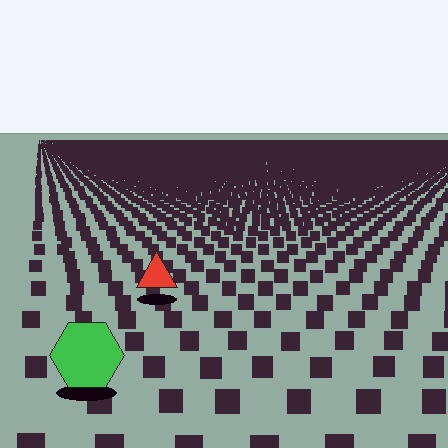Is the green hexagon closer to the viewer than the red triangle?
Yes. The green hexagon is closer — you can tell from the texture gradient: the ground texture is coarser near it.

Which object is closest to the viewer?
The green hexagon is closest. The texture marks near it are larger and more spread out.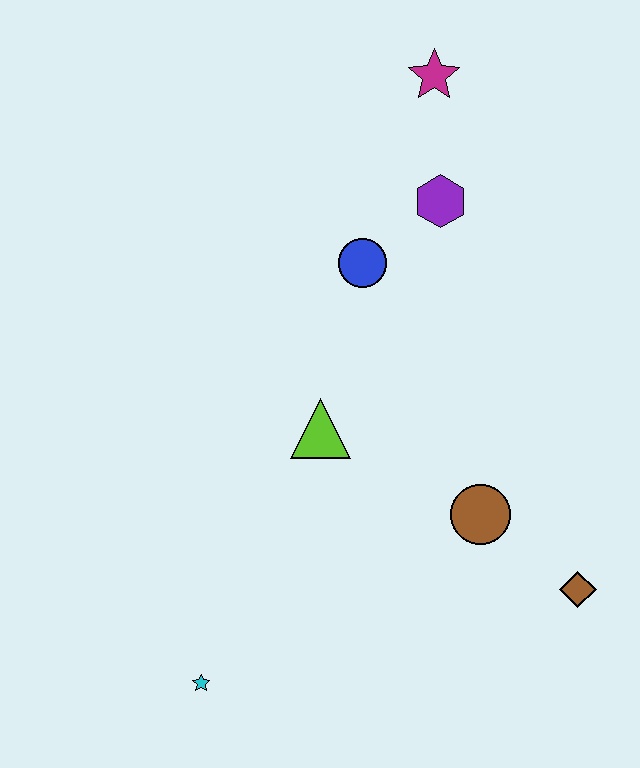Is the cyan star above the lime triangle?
No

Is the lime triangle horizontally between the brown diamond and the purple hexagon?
No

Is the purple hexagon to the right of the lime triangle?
Yes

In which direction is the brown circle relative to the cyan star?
The brown circle is to the right of the cyan star.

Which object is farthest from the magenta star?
The cyan star is farthest from the magenta star.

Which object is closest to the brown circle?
The brown diamond is closest to the brown circle.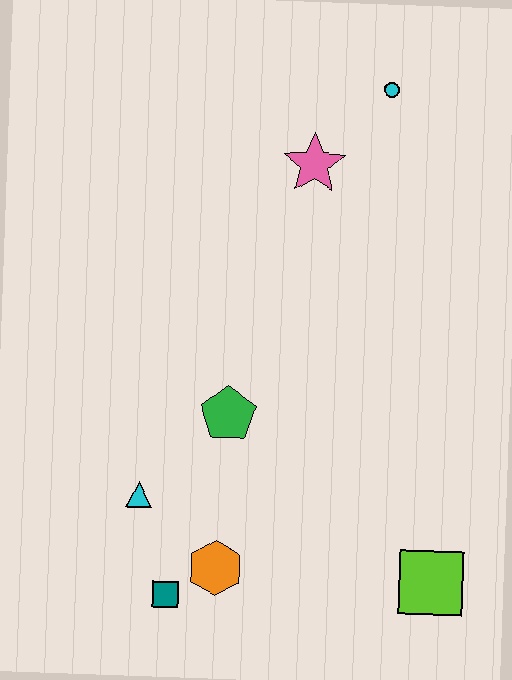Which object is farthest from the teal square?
The cyan circle is farthest from the teal square.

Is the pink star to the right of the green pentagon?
Yes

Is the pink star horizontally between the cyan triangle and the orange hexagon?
No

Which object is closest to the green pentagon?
The cyan triangle is closest to the green pentagon.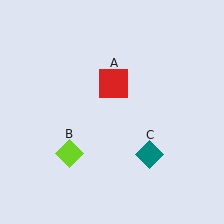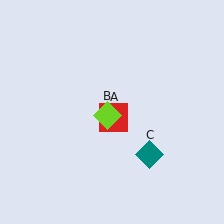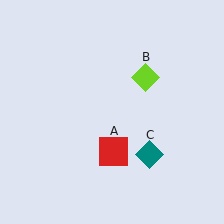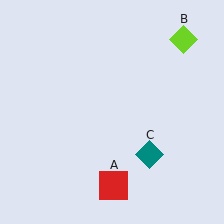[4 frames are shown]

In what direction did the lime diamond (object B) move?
The lime diamond (object B) moved up and to the right.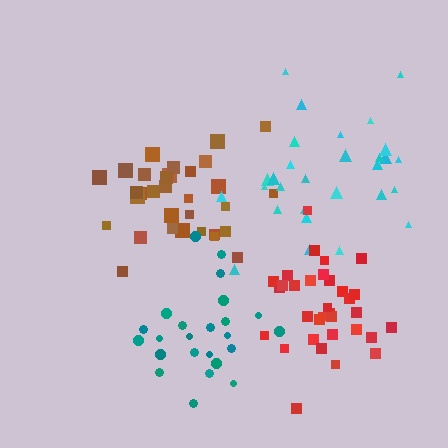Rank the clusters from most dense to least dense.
red, teal, brown, cyan.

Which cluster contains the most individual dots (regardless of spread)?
Red (33).